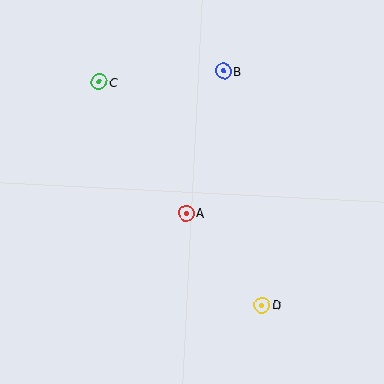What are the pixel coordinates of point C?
Point C is at (99, 82).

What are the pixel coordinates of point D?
Point D is at (262, 305).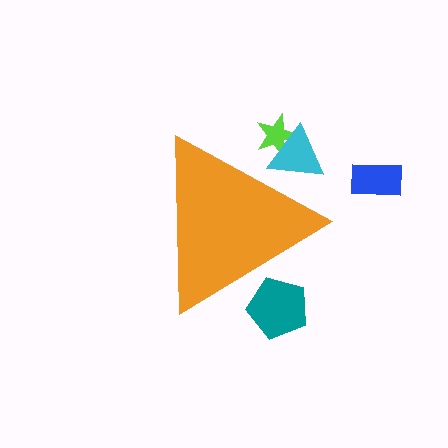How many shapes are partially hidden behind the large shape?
3 shapes are partially hidden.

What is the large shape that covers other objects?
An orange triangle.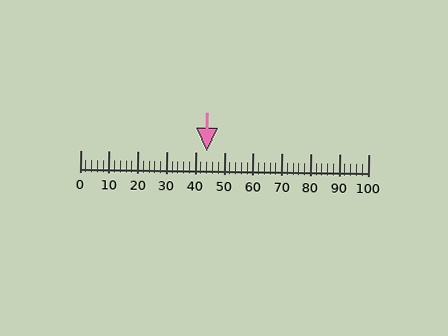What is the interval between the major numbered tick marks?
The major tick marks are spaced 10 units apart.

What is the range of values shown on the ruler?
The ruler shows values from 0 to 100.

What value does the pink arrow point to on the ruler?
The pink arrow points to approximately 44.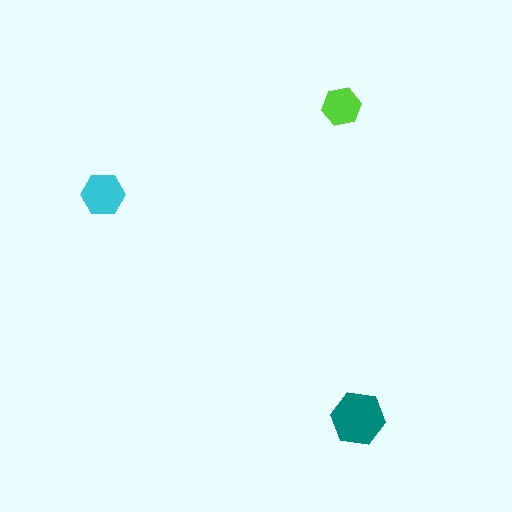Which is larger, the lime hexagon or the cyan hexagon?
The cyan one.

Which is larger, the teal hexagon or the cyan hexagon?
The teal one.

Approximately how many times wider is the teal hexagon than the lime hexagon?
About 1.5 times wider.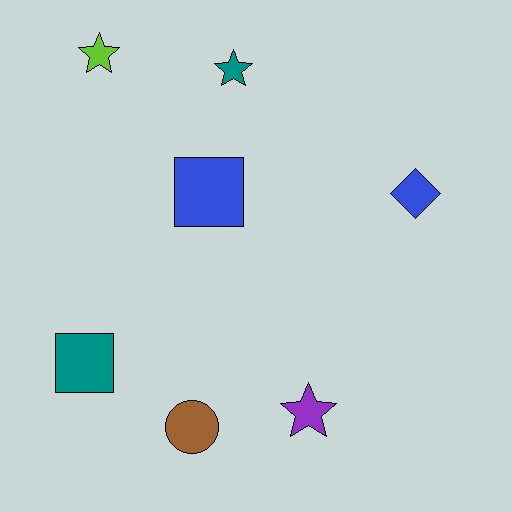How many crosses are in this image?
There are no crosses.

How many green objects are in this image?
There are no green objects.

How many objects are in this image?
There are 7 objects.